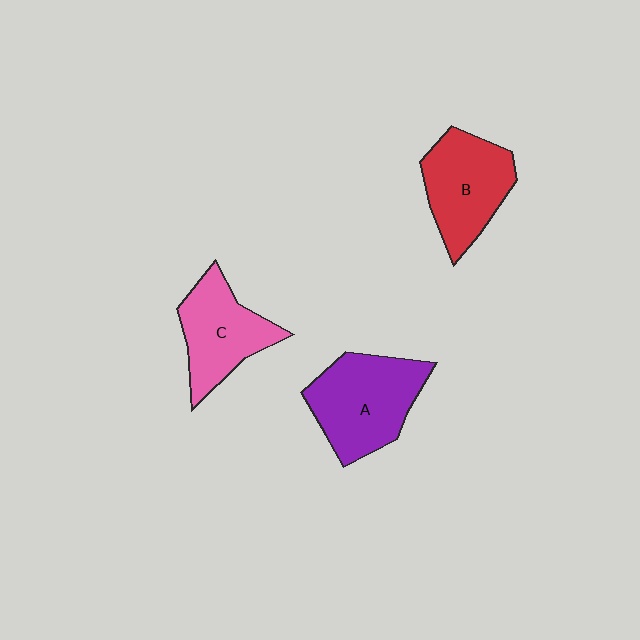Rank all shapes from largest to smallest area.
From largest to smallest: A (purple), B (red), C (pink).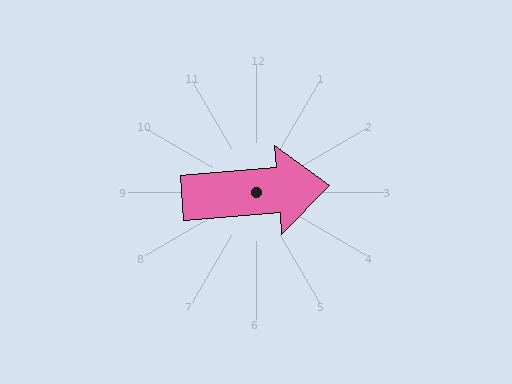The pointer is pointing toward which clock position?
Roughly 3 o'clock.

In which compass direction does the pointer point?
East.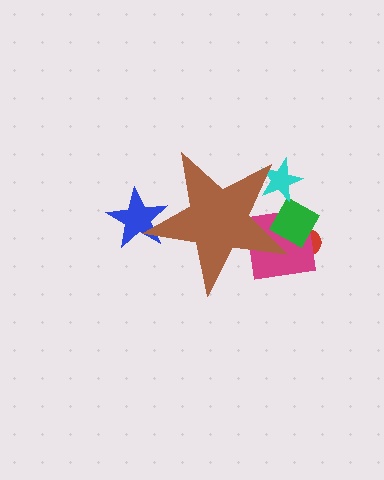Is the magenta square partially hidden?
Yes, the magenta square is partially hidden behind the brown star.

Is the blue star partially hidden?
Yes, the blue star is partially hidden behind the brown star.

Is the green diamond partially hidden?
Yes, the green diamond is partially hidden behind the brown star.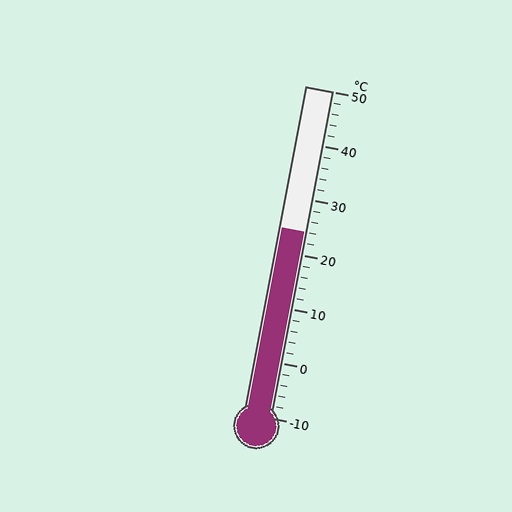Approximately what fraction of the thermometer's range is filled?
The thermometer is filled to approximately 55% of its range.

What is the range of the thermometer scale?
The thermometer scale ranges from -10°C to 50°C.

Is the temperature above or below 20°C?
The temperature is above 20°C.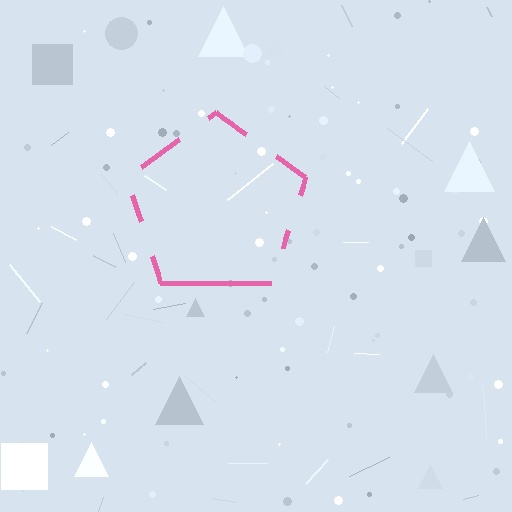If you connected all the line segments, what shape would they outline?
They would outline a pentagon.